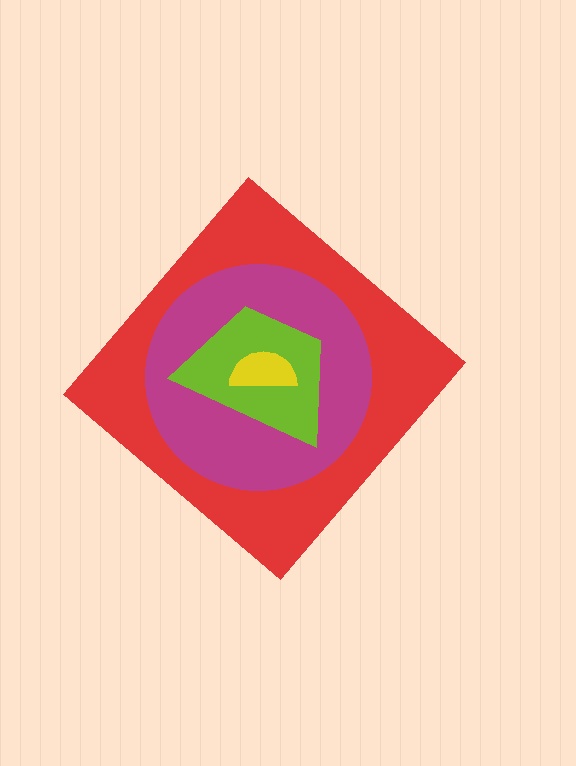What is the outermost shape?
The red diamond.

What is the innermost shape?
The yellow semicircle.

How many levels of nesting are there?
4.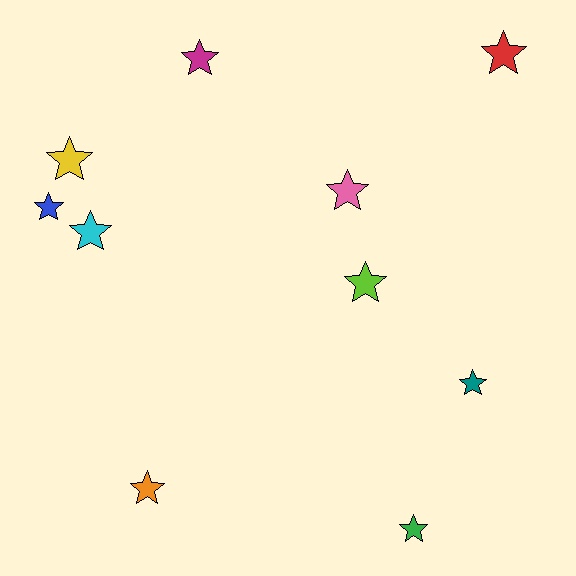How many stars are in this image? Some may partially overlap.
There are 10 stars.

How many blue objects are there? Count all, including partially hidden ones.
There is 1 blue object.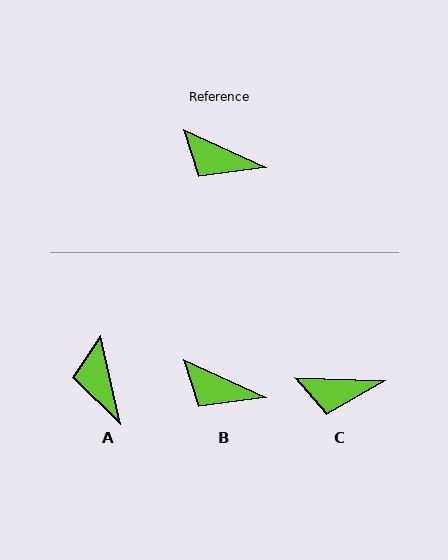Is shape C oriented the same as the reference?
No, it is off by about 23 degrees.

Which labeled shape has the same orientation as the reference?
B.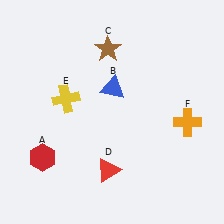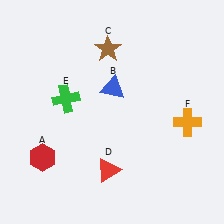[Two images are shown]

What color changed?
The cross (E) changed from yellow in Image 1 to green in Image 2.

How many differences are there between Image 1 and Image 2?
There is 1 difference between the two images.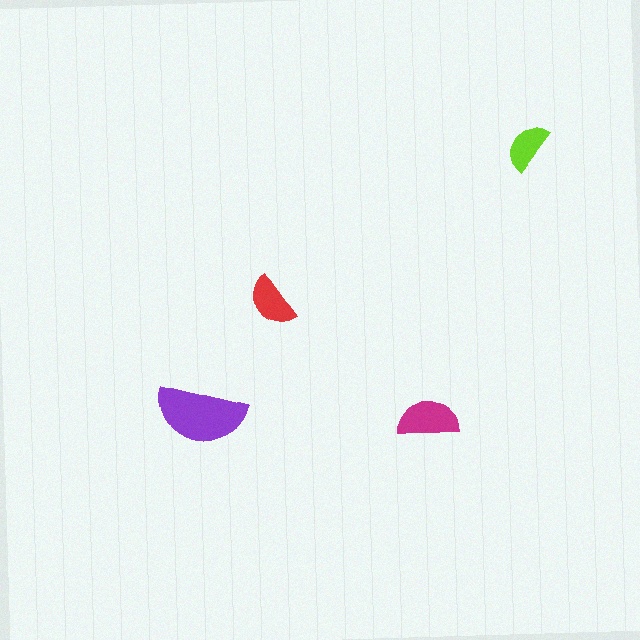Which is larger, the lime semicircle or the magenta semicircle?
The magenta one.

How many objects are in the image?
There are 4 objects in the image.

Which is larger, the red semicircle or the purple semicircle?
The purple one.